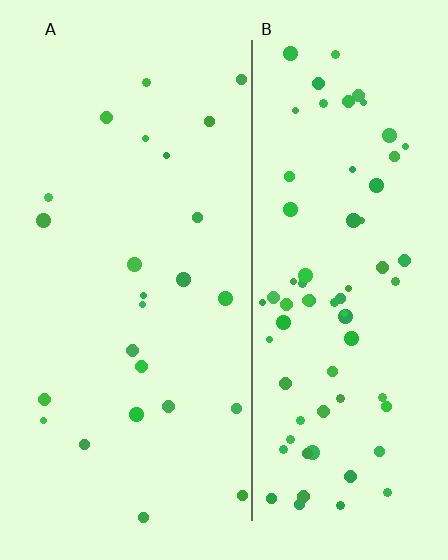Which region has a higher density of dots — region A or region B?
B (the right).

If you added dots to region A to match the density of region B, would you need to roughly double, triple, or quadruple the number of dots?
Approximately triple.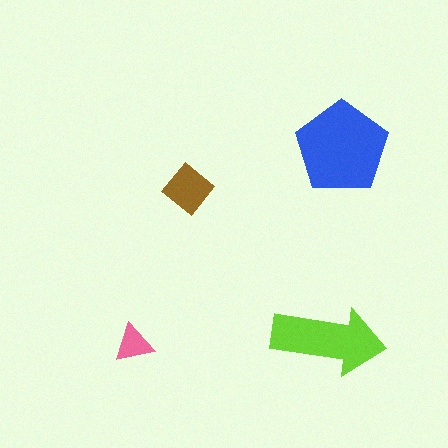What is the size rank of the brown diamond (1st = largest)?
3rd.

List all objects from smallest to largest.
The pink triangle, the brown diamond, the lime arrow, the blue pentagon.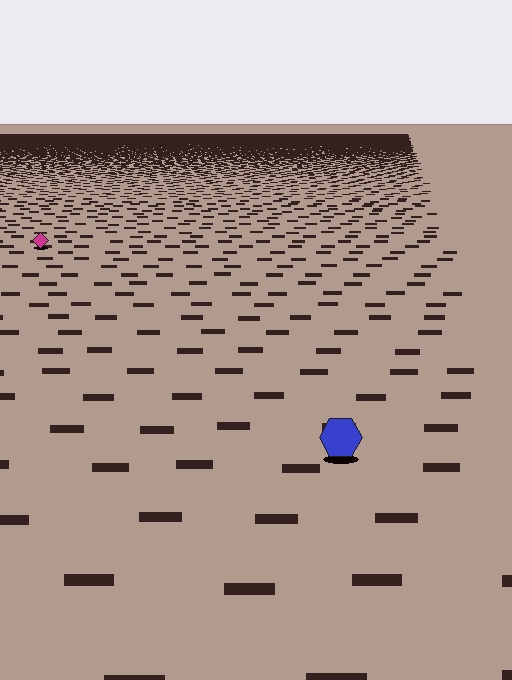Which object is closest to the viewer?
The blue hexagon is closest. The texture marks near it are larger and more spread out.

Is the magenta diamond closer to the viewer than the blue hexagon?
No. The blue hexagon is closer — you can tell from the texture gradient: the ground texture is coarser near it.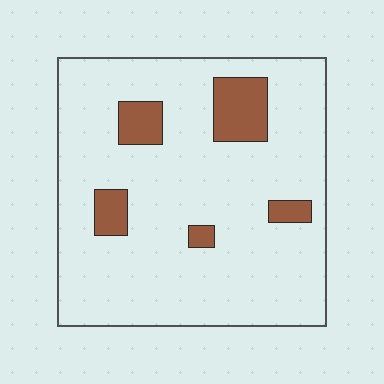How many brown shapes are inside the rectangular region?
5.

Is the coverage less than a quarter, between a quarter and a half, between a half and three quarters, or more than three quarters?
Less than a quarter.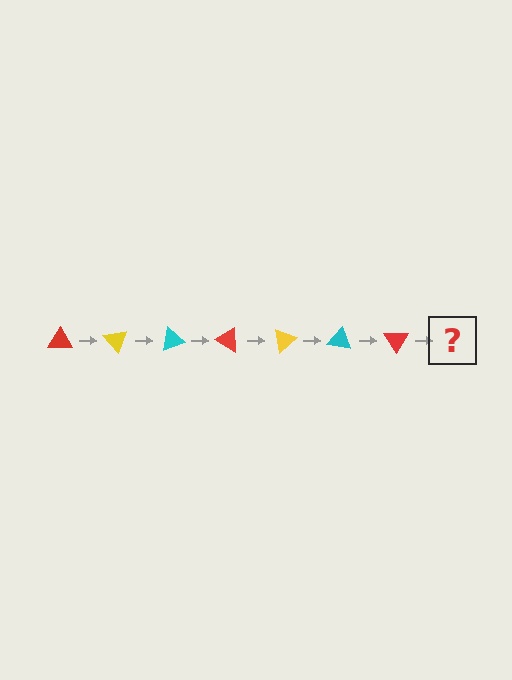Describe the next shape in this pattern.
It should be a yellow triangle, rotated 350 degrees from the start.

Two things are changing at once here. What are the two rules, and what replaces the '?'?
The two rules are that it rotates 50 degrees each step and the color cycles through red, yellow, and cyan. The '?' should be a yellow triangle, rotated 350 degrees from the start.